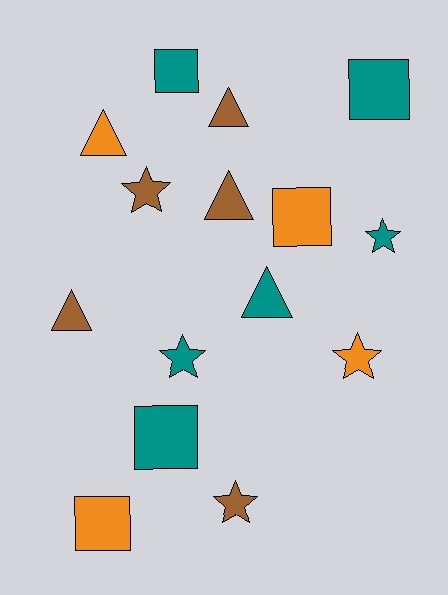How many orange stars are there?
There is 1 orange star.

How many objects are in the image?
There are 15 objects.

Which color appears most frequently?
Teal, with 6 objects.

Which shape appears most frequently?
Star, with 5 objects.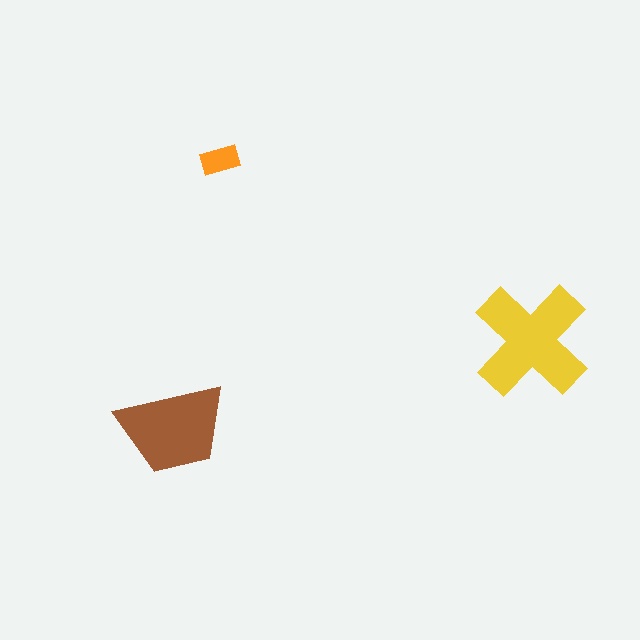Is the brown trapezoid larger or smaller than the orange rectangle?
Larger.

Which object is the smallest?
The orange rectangle.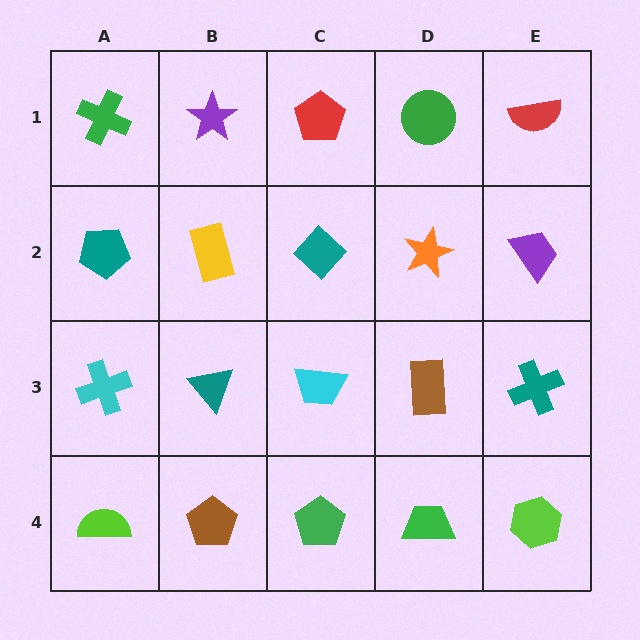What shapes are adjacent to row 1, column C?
A teal diamond (row 2, column C), a purple star (row 1, column B), a green circle (row 1, column D).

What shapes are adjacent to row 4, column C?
A cyan trapezoid (row 3, column C), a brown pentagon (row 4, column B), a green trapezoid (row 4, column D).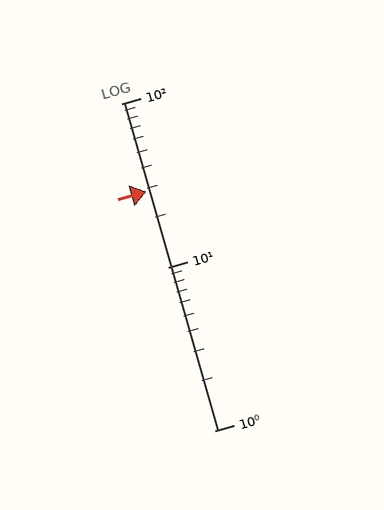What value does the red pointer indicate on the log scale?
The pointer indicates approximately 29.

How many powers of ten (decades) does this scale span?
The scale spans 2 decades, from 1 to 100.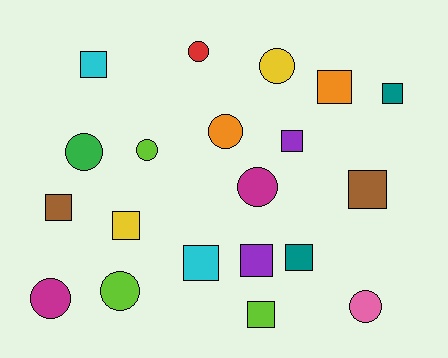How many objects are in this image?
There are 20 objects.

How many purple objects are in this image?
There are 2 purple objects.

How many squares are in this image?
There are 11 squares.